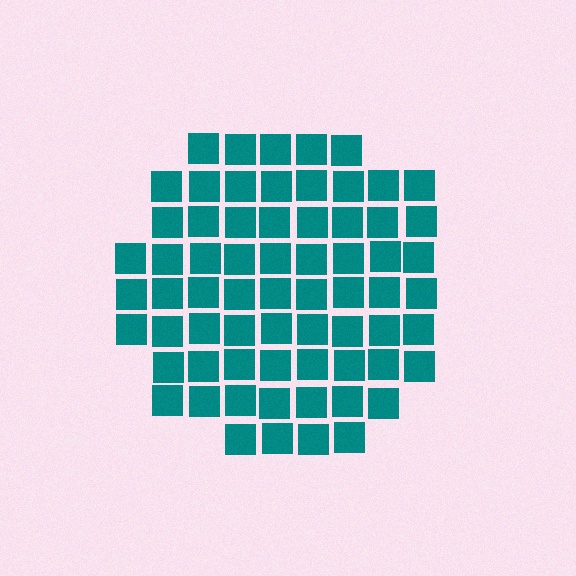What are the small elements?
The small elements are squares.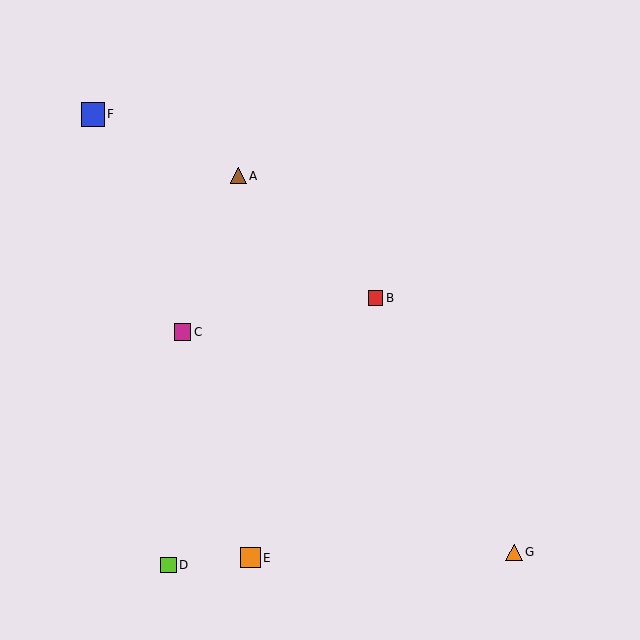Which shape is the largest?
The blue square (labeled F) is the largest.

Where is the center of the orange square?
The center of the orange square is at (250, 558).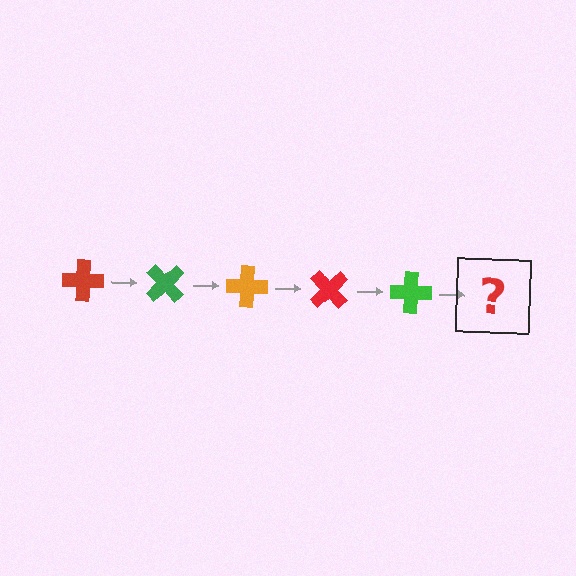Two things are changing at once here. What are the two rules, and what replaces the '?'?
The two rules are that it rotates 45 degrees each step and the color cycles through red, green, and orange. The '?' should be an orange cross, rotated 225 degrees from the start.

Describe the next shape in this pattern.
It should be an orange cross, rotated 225 degrees from the start.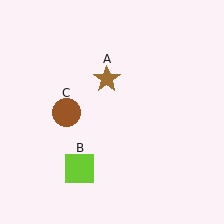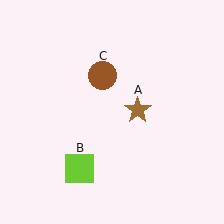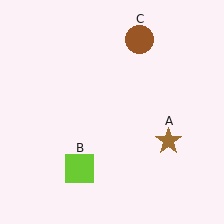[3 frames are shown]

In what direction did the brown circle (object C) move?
The brown circle (object C) moved up and to the right.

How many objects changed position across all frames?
2 objects changed position: brown star (object A), brown circle (object C).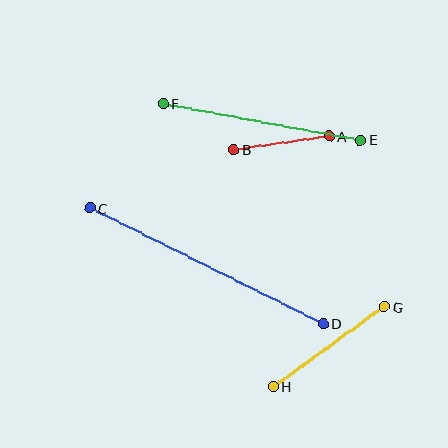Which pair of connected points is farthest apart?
Points C and D are farthest apart.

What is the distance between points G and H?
The distance is approximately 137 pixels.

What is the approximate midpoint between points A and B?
The midpoint is at approximately (281, 143) pixels.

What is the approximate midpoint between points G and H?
The midpoint is at approximately (329, 347) pixels.